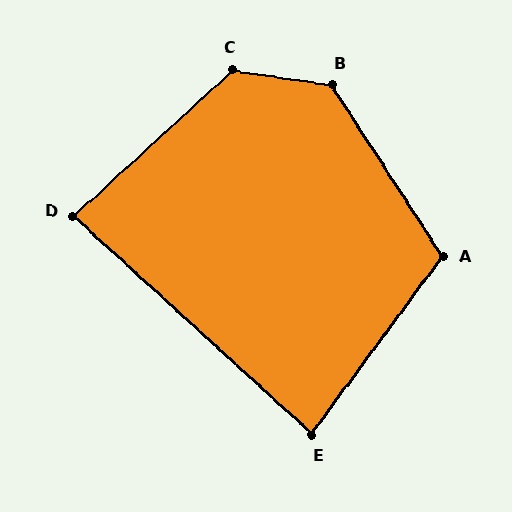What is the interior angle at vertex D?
Approximately 85 degrees (acute).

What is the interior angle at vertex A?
Approximately 111 degrees (obtuse).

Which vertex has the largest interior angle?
B, at approximately 131 degrees.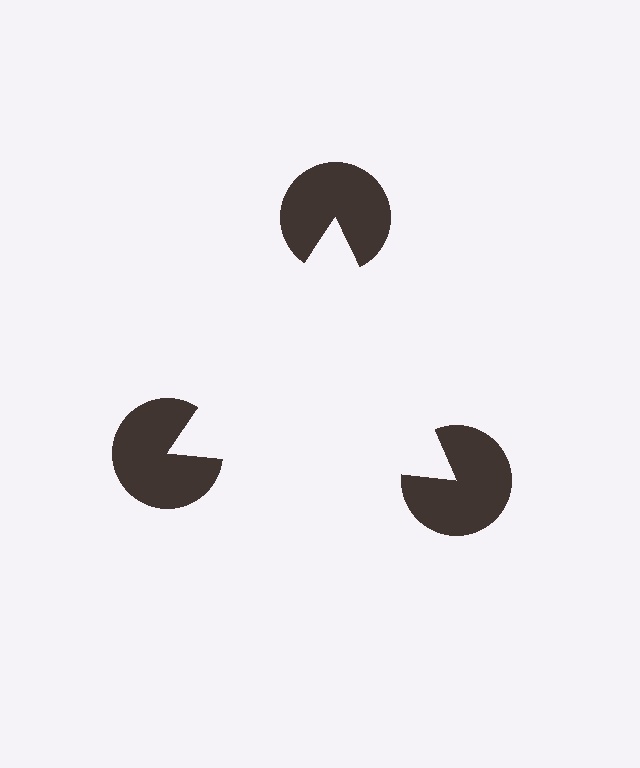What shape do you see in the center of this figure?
An illusory triangle — its edges are inferred from the aligned wedge cuts in the pac-man discs, not physically drawn.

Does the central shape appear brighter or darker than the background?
It typically appears slightly brighter than the background, even though no actual brightness change is drawn.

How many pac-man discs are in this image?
There are 3 — one at each vertex of the illusory triangle.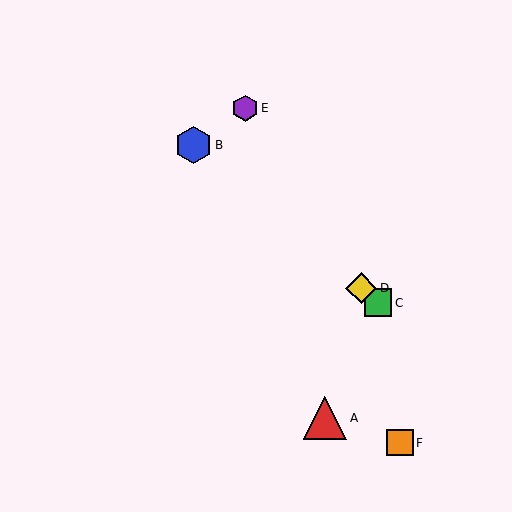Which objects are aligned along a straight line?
Objects B, C, D are aligned along a straight line.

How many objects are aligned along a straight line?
3 objects (B, C, D) are aligned along a straight line.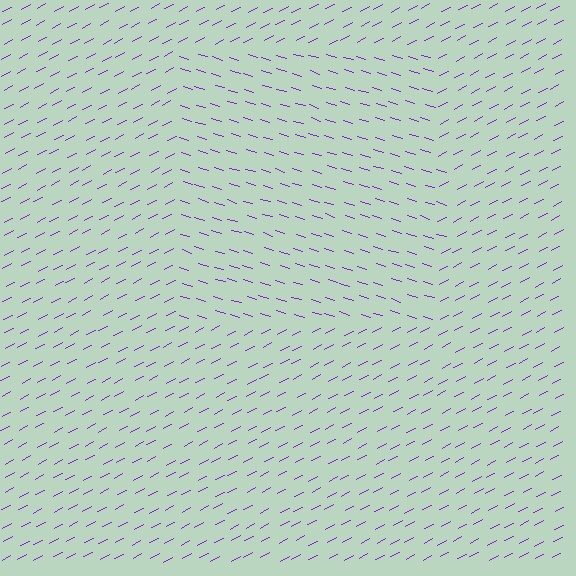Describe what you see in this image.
The image is filled with small purple line segments. A rectangle region in the image has lines oriented differently from the surrounding lines, creating a visible texture boundary.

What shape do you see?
I see a rectangle.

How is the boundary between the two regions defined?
The boundary is defined purely by a change in line orientation (approximately 45 degrees difference). All lines are the same color and thickness.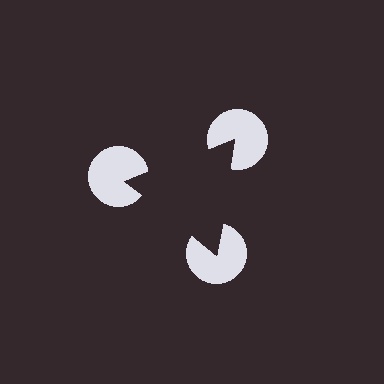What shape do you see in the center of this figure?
An illusory triangle — its edges are inferred from the aligned wedge cuts in the pac-man discs, not physically drawn.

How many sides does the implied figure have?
3 sides.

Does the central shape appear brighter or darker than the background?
It typically appears slightly darker than the background, even though no actual brightness change is drawn.